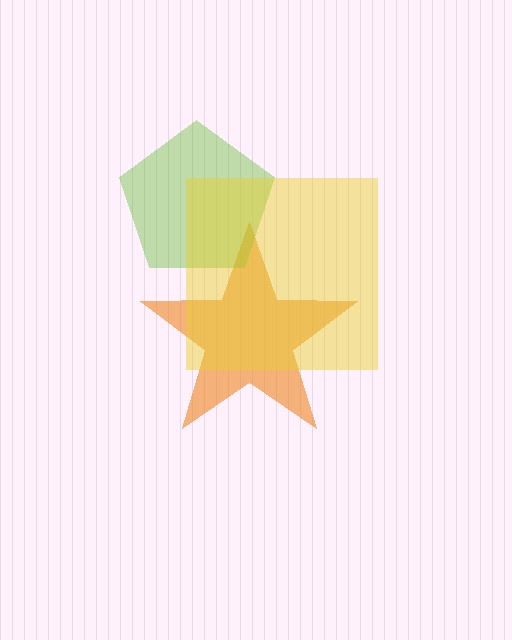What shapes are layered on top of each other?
The layered shapes are: an orange star, a lime pentagon, a yellow square.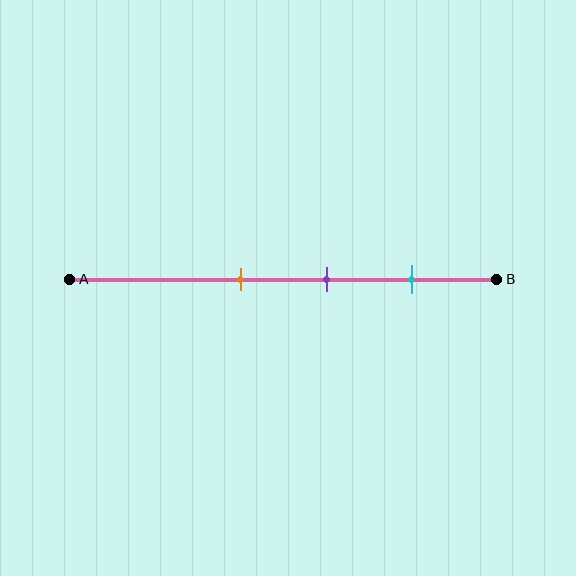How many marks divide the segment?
There are 3 marks dividing the segment.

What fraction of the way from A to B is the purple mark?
The purple mark is approximately 60% (0.6) of the way from A to B.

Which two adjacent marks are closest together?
The orange and purple marks are the closest adjacent pair.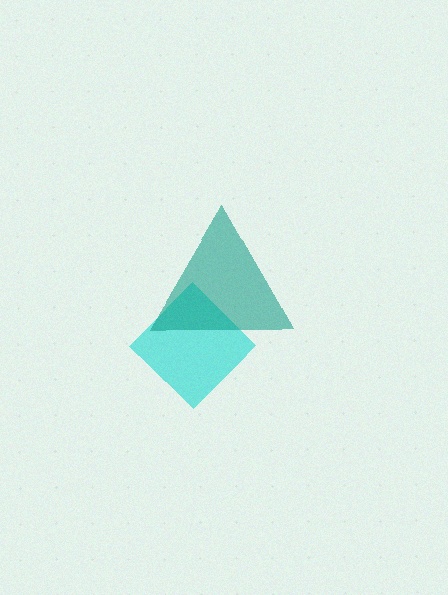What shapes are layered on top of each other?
The layered shapes are: a cyan diamond, a teal triangle.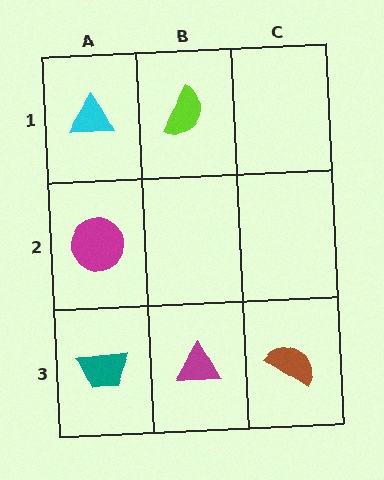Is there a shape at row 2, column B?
No, that cell is empty.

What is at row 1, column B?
A lime semicircle.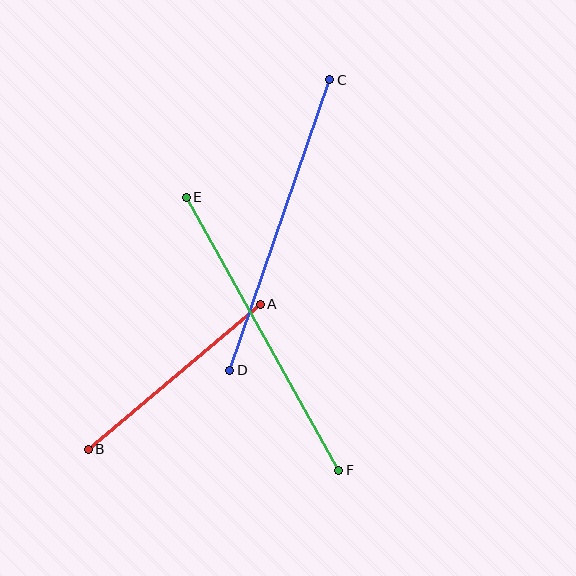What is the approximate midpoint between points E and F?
The midpoint is at approximately (263, 334) pixels.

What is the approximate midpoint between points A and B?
The midpoint is at approximately (174, 377) pixels.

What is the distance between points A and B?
The distance is approximately 225 pixels.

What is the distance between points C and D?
The distance is approximately 307 pixels.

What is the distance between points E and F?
The distance is approximately 312 pixels.